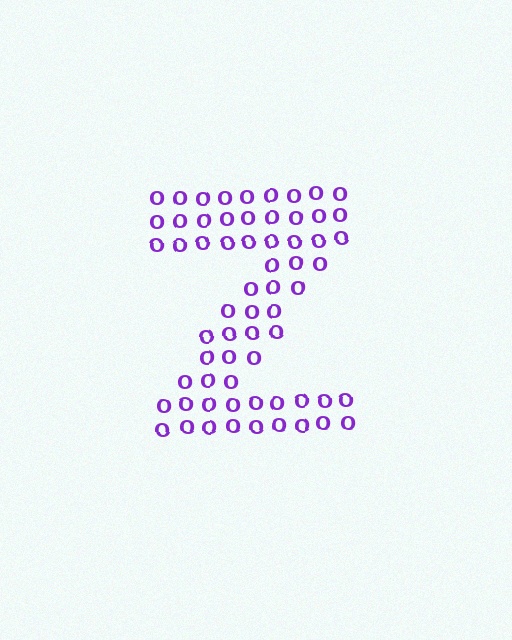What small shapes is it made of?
It is made of small letter O's.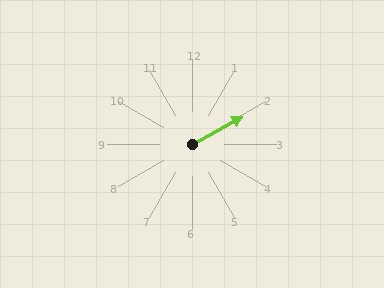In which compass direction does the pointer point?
Northeast.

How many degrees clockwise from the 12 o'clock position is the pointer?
Approximately 61 degrees.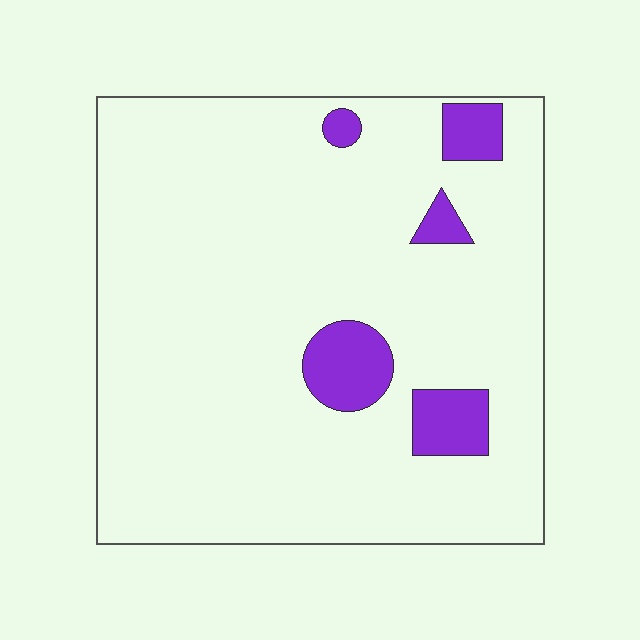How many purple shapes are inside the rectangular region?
5.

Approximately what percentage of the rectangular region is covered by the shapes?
Approximately 10%.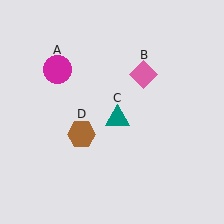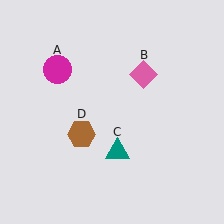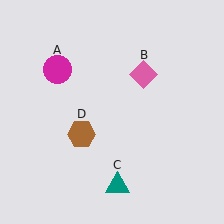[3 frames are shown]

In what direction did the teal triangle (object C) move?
The teal triangle (object C) moved down.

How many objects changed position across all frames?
1 object changed position: teal triangle (object C).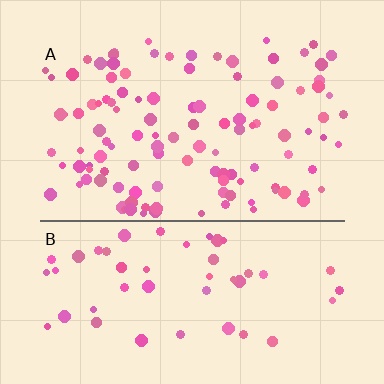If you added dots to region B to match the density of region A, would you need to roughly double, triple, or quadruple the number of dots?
Approximately double.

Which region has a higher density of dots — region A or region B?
A (the top).